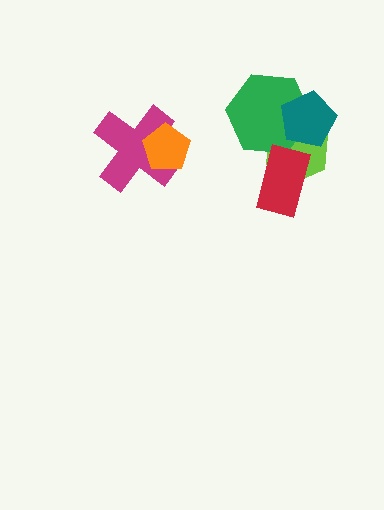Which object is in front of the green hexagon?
The teal pentagon is in front of the green hexagon.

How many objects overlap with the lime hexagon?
3 objects overlap with the lime hexagon.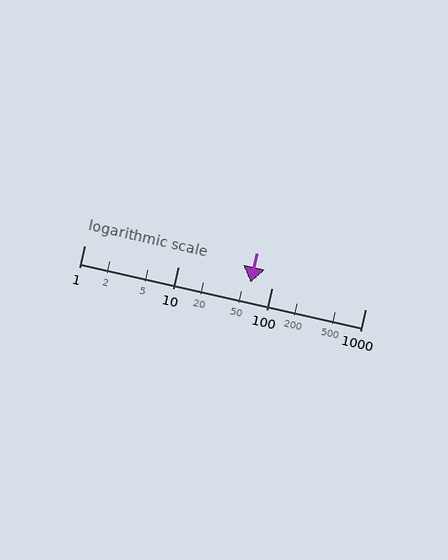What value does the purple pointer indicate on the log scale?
The pointer indicates approximately 59.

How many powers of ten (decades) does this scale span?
The scale spans 3 decades, from 1 to 1000.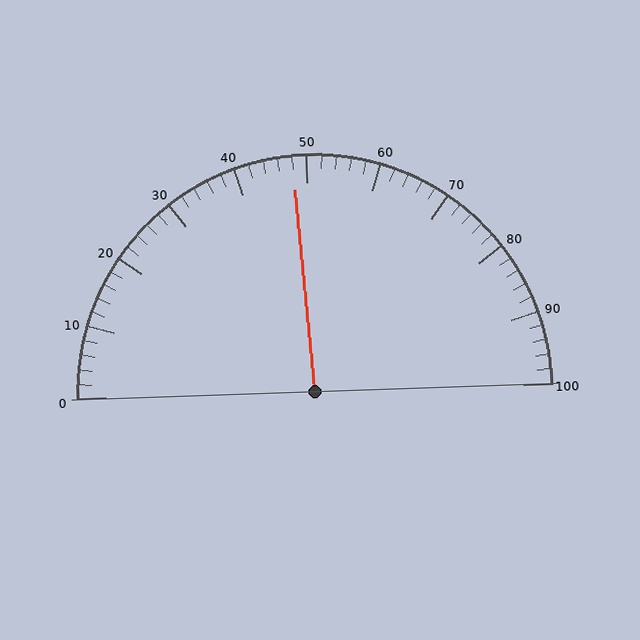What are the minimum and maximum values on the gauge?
The gauge ranges from 0 to 100.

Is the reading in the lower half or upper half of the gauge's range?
The reading is in the lower half of the range (0 to 100).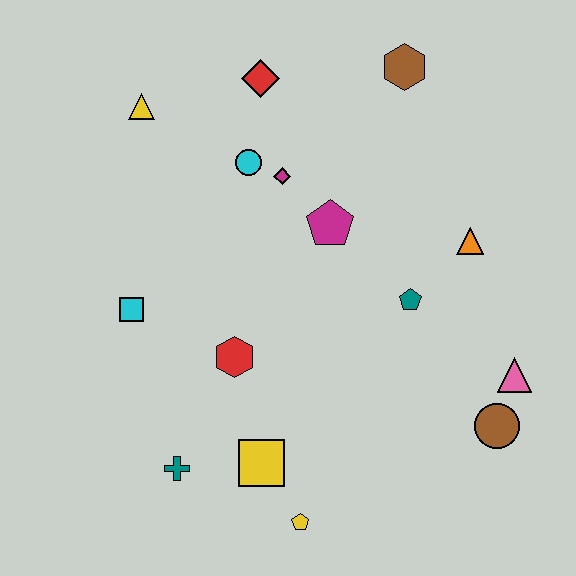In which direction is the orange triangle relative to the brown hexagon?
The orange triangle is below the brown hexagon.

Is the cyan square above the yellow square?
Yes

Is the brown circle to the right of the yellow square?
Yes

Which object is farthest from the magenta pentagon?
The yellow pentagon is farthest from the magenta pentagon.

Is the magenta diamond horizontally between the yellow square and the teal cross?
No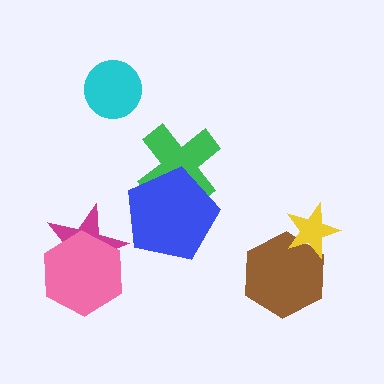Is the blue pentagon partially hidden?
No, no other shape covers it.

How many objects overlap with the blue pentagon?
1 object overlaps with the blue pentagon.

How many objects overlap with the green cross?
1 object overlaps with the green cross.